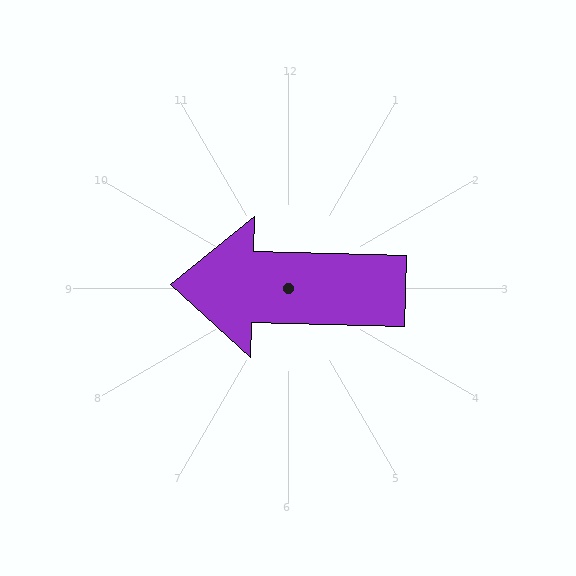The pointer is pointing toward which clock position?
Roughly 9 o'clock.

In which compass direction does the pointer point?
West.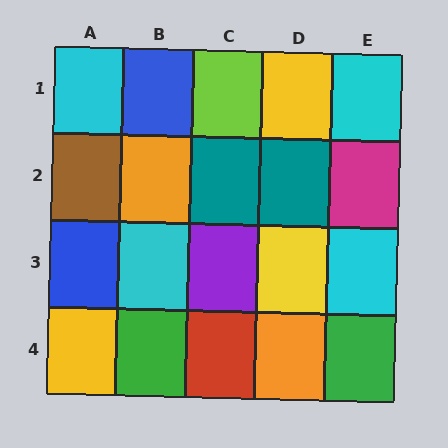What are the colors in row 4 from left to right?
Yellow, green, red, orange, green.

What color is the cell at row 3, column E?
Cyan.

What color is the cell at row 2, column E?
Magenta.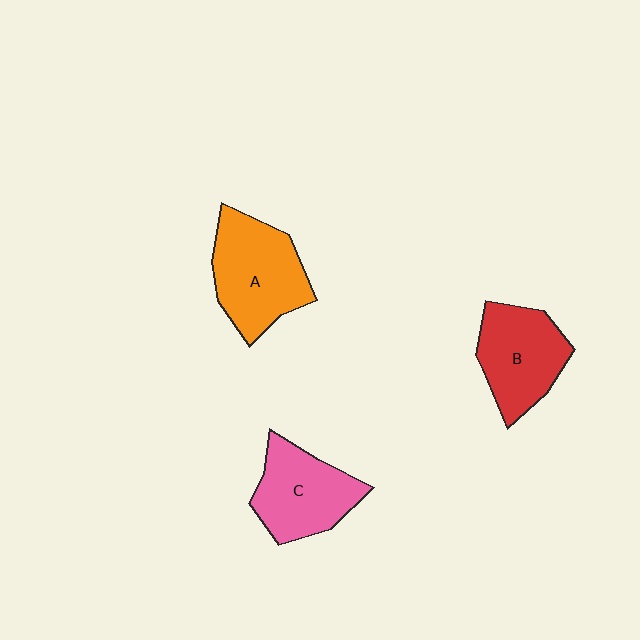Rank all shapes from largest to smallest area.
From largest to smallest: A (orange), B (red), C (pink).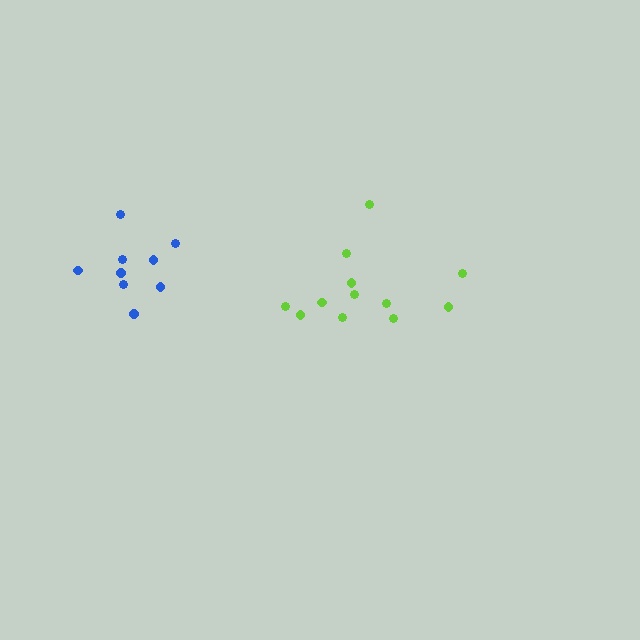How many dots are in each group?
Group 1: 12 dots, Group 2: 9 dots (21 total).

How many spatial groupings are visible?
There are 2 spatial groupings.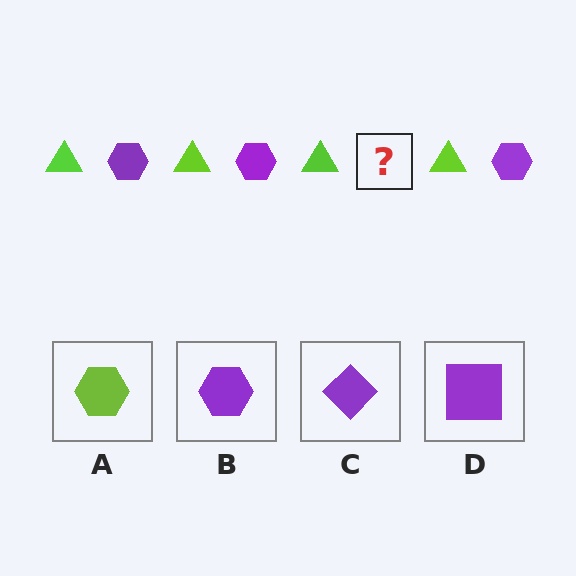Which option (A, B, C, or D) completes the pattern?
B.